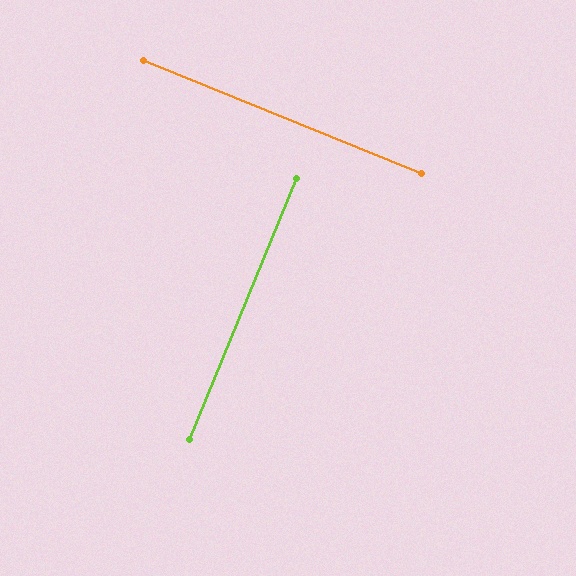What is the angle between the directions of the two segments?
Approximately 90 degrees.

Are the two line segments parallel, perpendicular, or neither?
Perpendicular — they meet at approximately 90°.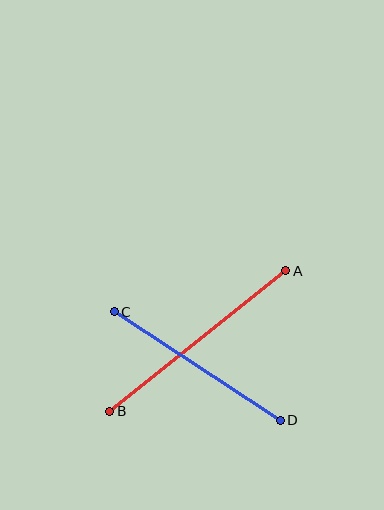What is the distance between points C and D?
The distance is approximately 198 pixels.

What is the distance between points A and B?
The distance is approximately 225 pixels.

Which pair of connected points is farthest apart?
Points A and B are farthest apart.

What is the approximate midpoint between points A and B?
The midpoint is at approximately (198, 341) pixels.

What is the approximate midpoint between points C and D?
The midpoint is at approximately (197, 366) pixels.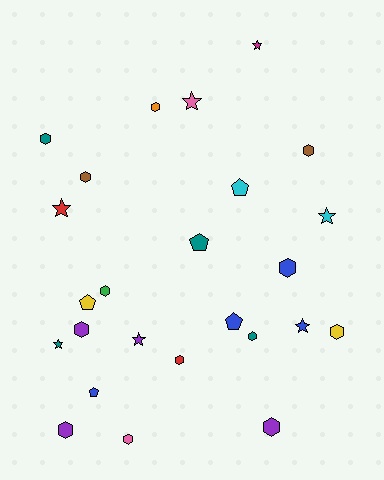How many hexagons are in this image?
There are 13 hexagons.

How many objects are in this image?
There are 25 objects.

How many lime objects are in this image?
There are no lime objects.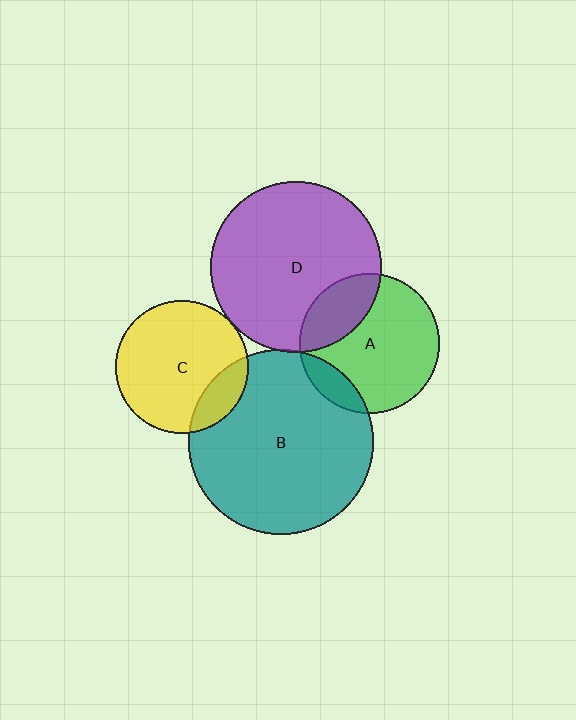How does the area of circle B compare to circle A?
Approximately 1.7 times.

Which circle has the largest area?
Circle B (teal).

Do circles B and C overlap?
Yes.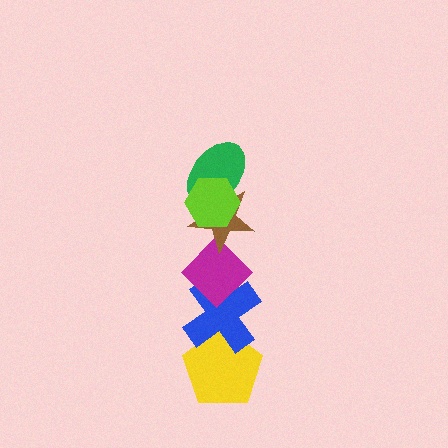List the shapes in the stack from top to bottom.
From top to bottom: the lime hexagon, the green ellipse, the brown star, the magenta diamond, the blue cross, the yellow pentagon.